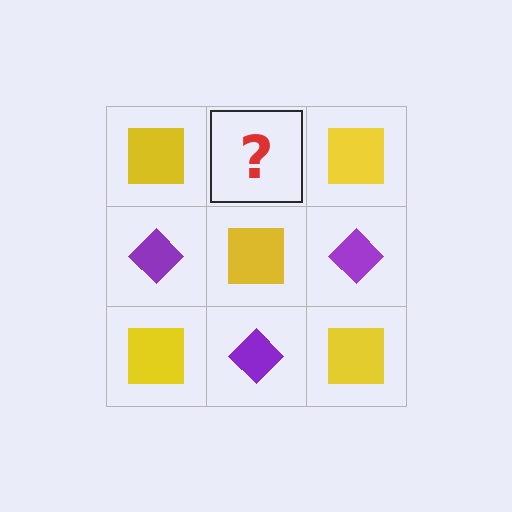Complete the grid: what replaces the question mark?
The question mark should be replaced with a purple diamond.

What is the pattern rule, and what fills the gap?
The rule is that it alternates yellow square and purple diamond in a checkerboard pattern. The gap should be filled with a purple diamond.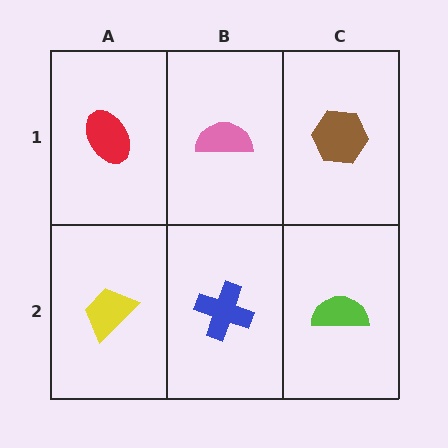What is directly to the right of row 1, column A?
A pink semicircle.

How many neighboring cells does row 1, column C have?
2.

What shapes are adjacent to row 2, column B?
A pink semicircle (row 1, column B), a yellow trapezoid (row 2, column A), a lime semicircle (row 2, column C).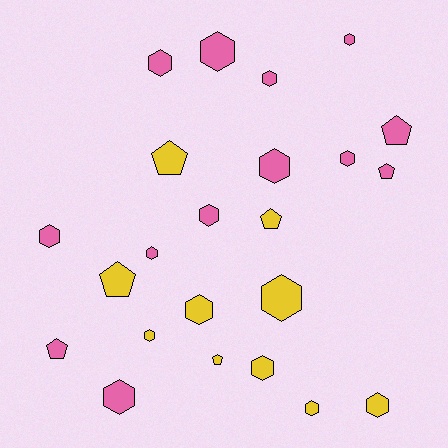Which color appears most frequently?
Pink, with 13 objects.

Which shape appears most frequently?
Hexagon, with 16 objects.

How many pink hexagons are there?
There are 10 pink hexagons.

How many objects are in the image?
There are 23 objects.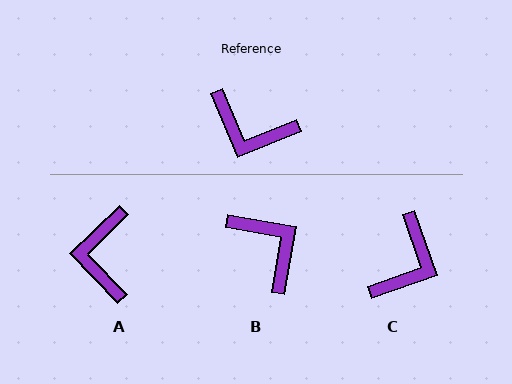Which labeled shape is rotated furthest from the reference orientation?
B, about 147 degrees away.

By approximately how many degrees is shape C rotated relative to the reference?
Approximately 87 degrees counter-clockwise.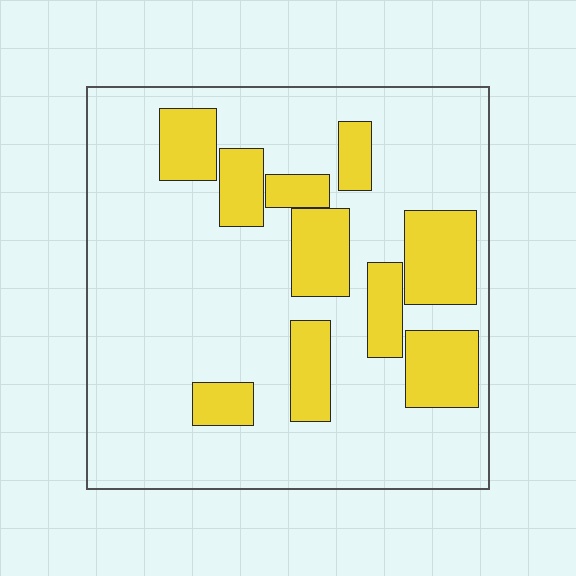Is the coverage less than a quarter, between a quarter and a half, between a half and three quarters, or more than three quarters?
Less than a quarter.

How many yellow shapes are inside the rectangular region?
10.